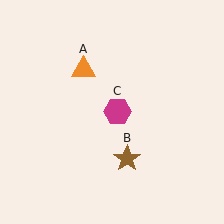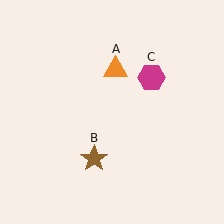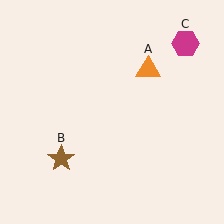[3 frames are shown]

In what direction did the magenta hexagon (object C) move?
The magenta hexagon (object C) moved up and to the right.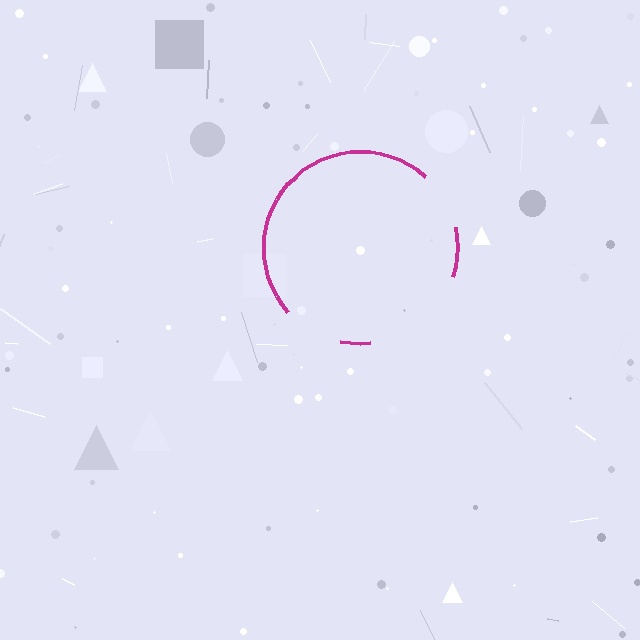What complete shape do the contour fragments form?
The contour fragments form a circle.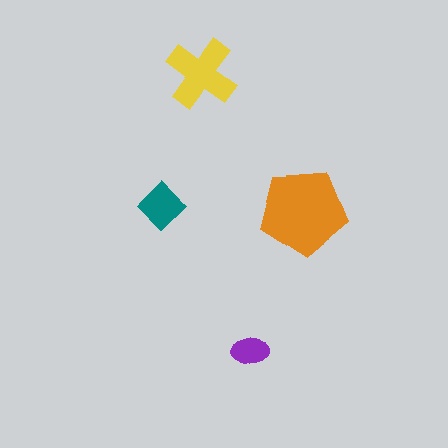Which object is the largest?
The orange pentagon.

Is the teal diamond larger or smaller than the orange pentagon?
Smaller.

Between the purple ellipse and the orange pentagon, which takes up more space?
The orange pentagon.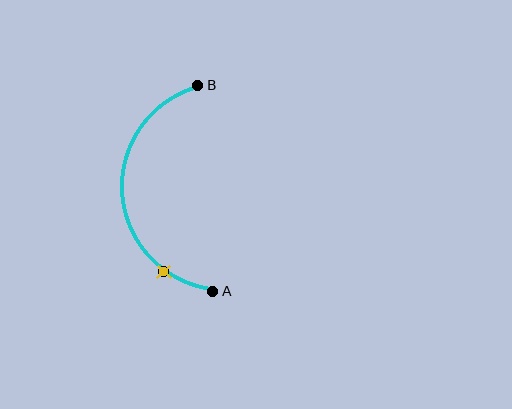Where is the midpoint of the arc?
The arc midpoint is the point on the curve farthest from the straight line joining A and B. It sits to the left of that line.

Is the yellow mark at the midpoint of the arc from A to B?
No. The yellow mark lies on the arc but is closer to endpoint A. The arc midpoint would be at the point on the curve equidistant along the arc from both A and B.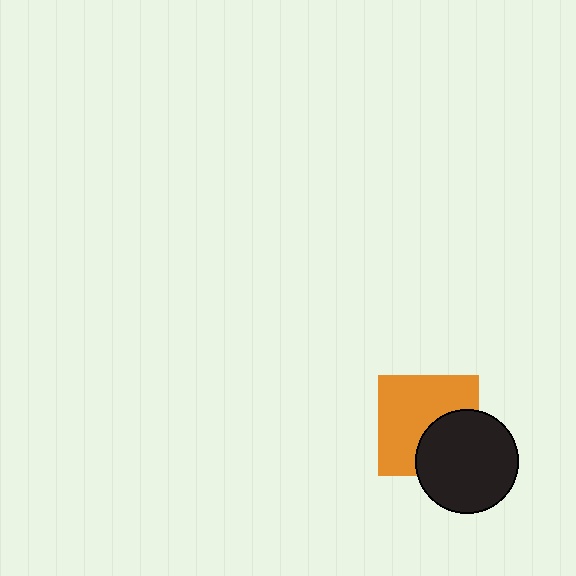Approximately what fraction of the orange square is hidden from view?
Roughly 36% of the orange square is hidden behind the black circle.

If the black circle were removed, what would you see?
You would see the complete orange square.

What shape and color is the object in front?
The object in front is a black circle.